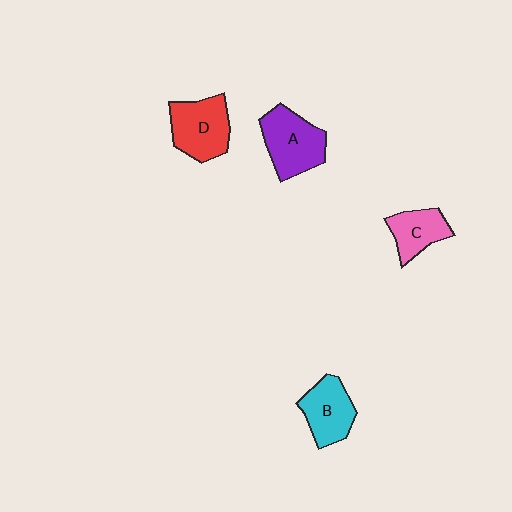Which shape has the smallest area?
Shape C (pink).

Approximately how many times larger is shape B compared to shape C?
Approximately 1.2 times.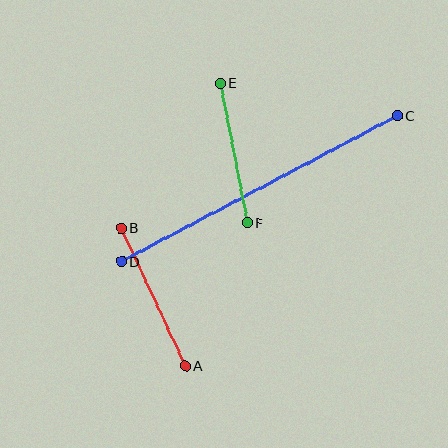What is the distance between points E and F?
The distance is approximately 142 pixels.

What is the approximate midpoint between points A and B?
The midpoint is at approximately (153, 297) pixels.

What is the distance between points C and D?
The distance is approximately 312 pixels.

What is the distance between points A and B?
The distance is approximately 152 pixels.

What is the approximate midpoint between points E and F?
The midpoint is at approximately (234, 153) pixels.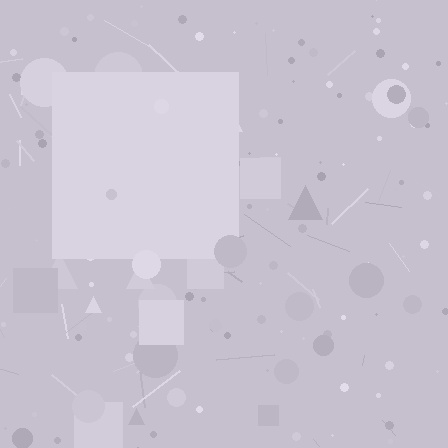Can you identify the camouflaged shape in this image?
The camouflaged shape is a square.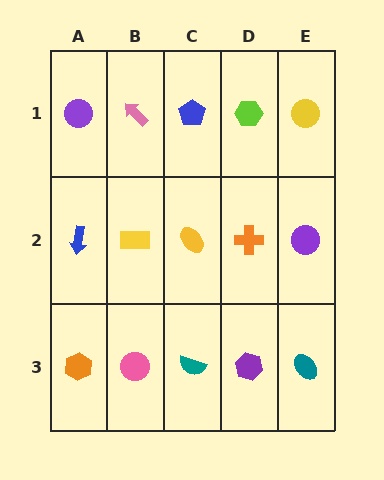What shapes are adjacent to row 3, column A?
A blue arrow (row 2, column A), a pink circle (row 3, column B).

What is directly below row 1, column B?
A yellow rectangle.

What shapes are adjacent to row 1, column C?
A yellow ellipse (row 2, column C), a pink arrow (row 1, column B), a lime hexagon (row 1, column D).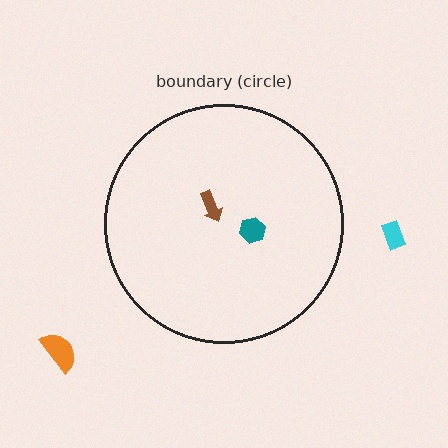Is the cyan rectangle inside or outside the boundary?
Outside.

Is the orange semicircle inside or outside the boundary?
Outside.